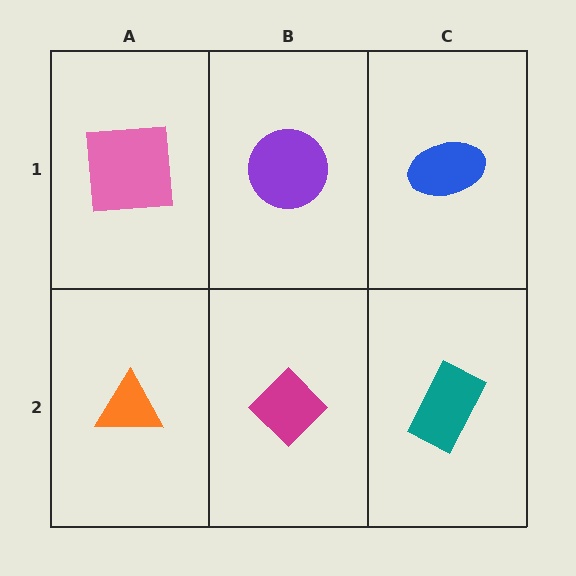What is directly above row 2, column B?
A purple circle.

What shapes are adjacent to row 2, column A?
A pink square (row 1, column A), a magenta diamond (row 2, column B).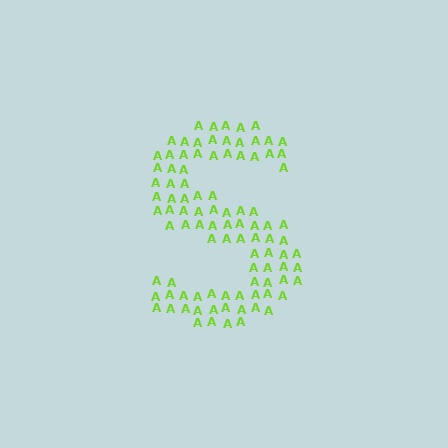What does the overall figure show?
The overall figure shows the letter S.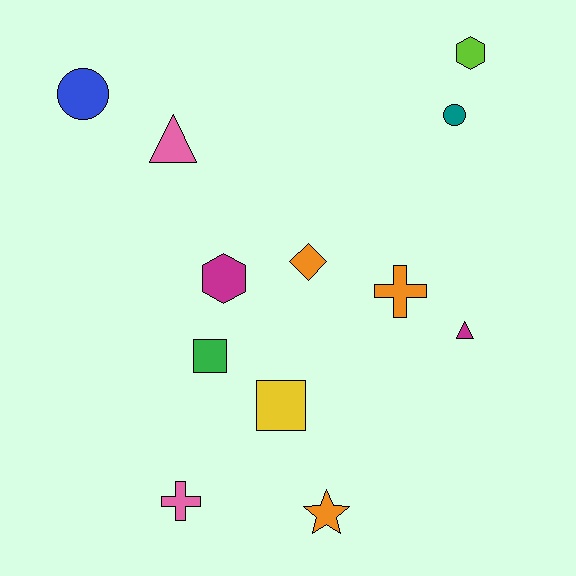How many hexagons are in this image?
There are 2 hexagons.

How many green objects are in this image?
There is 1 green object.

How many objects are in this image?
There are 12 objects.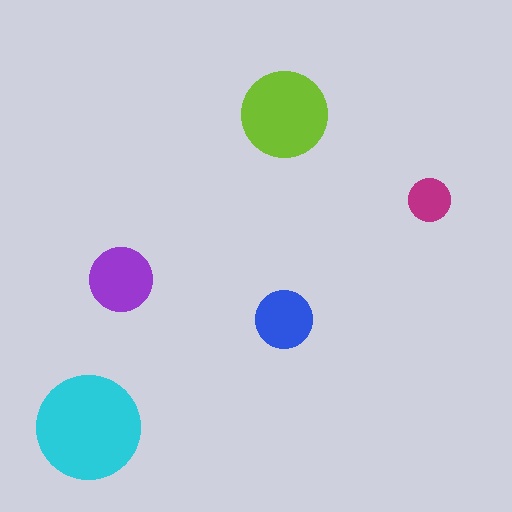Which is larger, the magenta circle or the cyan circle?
The cyan one.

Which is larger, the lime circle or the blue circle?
The lime one.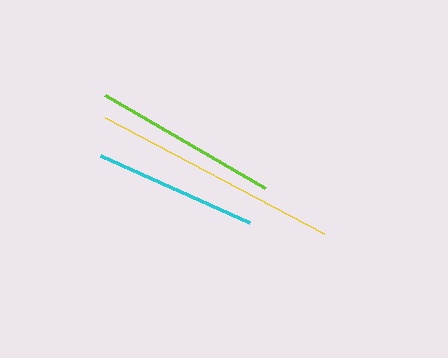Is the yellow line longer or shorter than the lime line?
The yellow line is longer than the lime line.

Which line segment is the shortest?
The cyan line is the shortest at approximately 163 pixels.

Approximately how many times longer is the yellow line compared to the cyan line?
The yellow line is approximately 1.5 times the length of the cyan line.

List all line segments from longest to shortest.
From longest to shortest: yellow, lime, cyan.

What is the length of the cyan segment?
The cyan segment is approximately 163 pixels long.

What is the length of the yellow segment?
The yellow segment is approximately 248 pixels long.